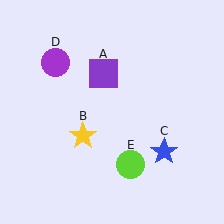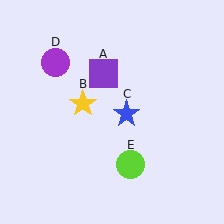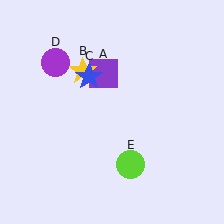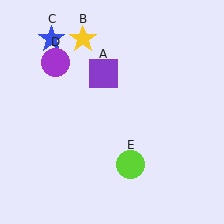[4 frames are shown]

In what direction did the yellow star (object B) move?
The yellow star (object B) moved up.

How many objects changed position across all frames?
2 objects changed position: yellow star (object B), blue star (object C).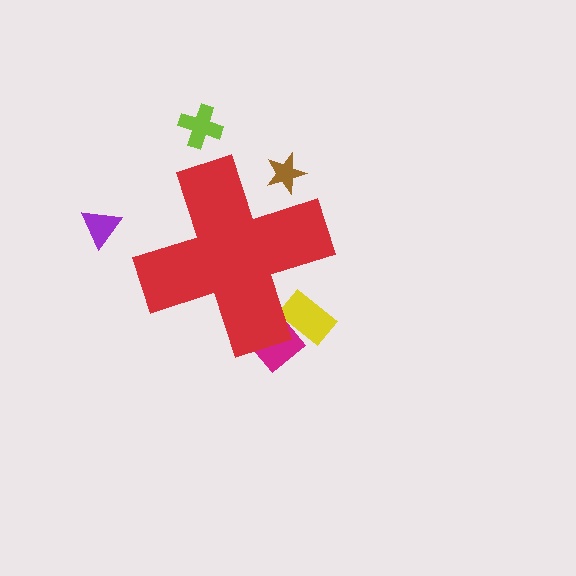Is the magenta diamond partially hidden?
Yes, the magenta diamond is partially hidden behind the red cross.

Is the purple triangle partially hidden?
No, the purple triangle is fully visible.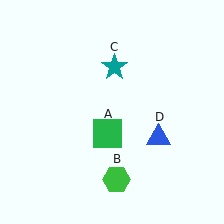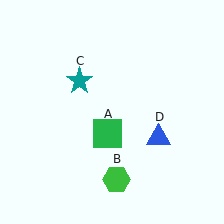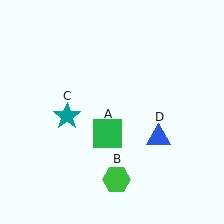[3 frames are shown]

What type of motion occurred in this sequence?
The teal star (object C) rotated counterclockwise around the center of the scene.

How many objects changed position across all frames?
1 object changed position: teal star (object C).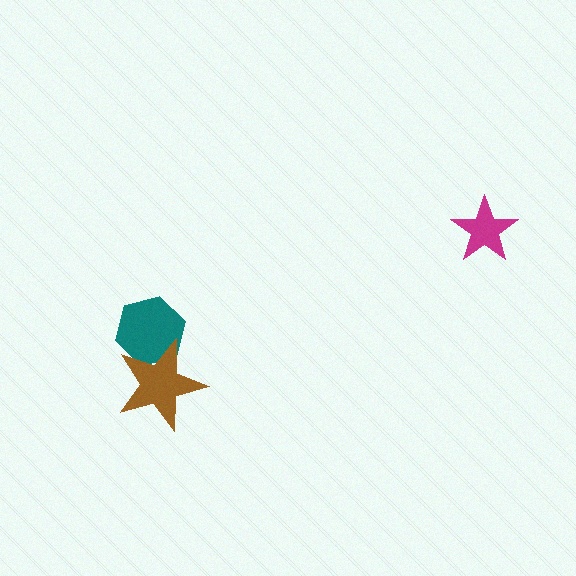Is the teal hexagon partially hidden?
Yes, it is partially covered by another shape.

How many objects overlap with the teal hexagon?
1 object overlaps with the teal hexagon.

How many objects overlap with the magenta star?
0 objects overlap with the magenta star.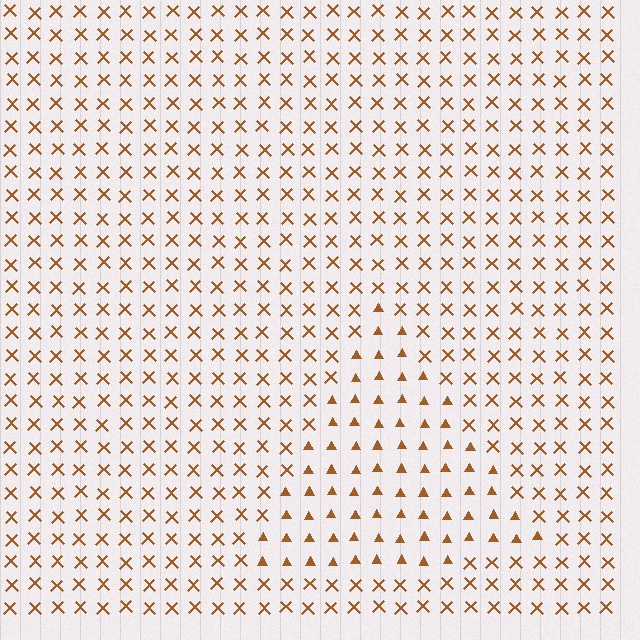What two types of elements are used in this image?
The image uses triangles inside the triangle region and X marks outside it.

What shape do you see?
I see a triangle.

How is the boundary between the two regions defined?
The boundary is defined by a change in element shape: triangles inside vs. X marks outside. All elements share the same color and spacing.